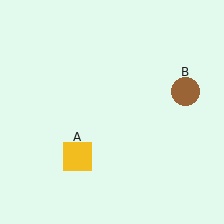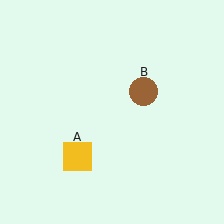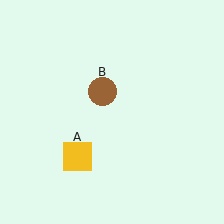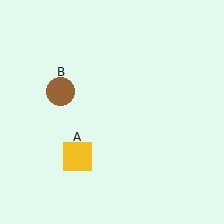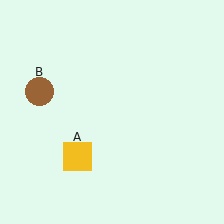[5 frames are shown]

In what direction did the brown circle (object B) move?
The brown circle (object B) moved left.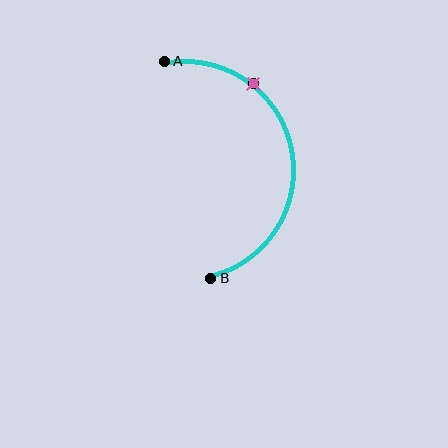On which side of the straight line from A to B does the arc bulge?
The arc bulges to the right of the straight line connecting A and B.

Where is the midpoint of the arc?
The arc midpoint is the point on the curve farthest from the straight line joining A and B. It sits to the right of that line.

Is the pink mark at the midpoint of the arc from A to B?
No. The pink mark lies on the arc but is closer to endpoint A. The arc midpoint would be at the point on the curve equidistant along the arc from both A and B.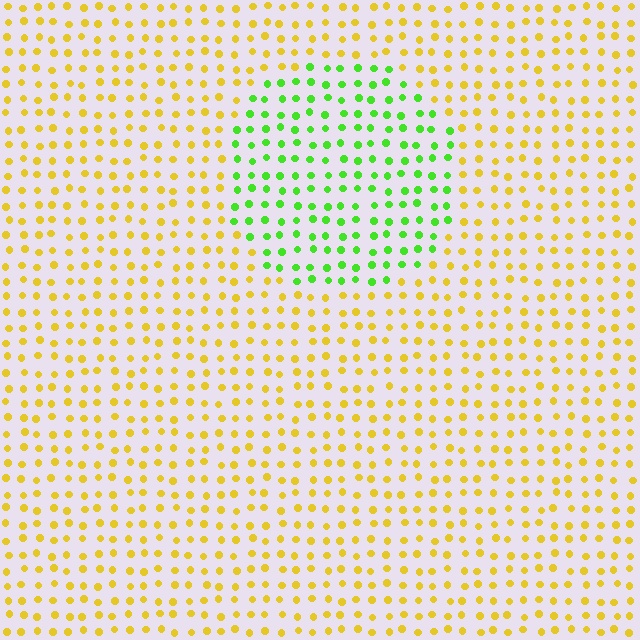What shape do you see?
I see a circle.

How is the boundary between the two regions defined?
The boundary is defined purely by a slight shift in hue (about 60 degrees). Spacing, size, and orientation are identical on both sides.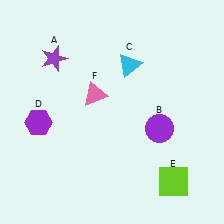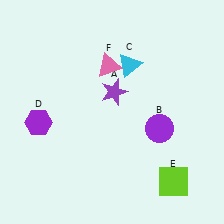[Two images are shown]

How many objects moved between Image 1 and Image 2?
2 objects moved between the two images.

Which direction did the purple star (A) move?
The purple star (A) moved right.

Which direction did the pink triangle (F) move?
The pink triangle (F) moved up.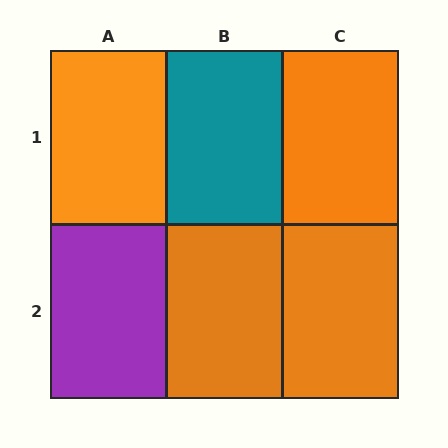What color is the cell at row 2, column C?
Orange.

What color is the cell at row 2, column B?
Orange.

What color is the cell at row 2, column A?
Purple.